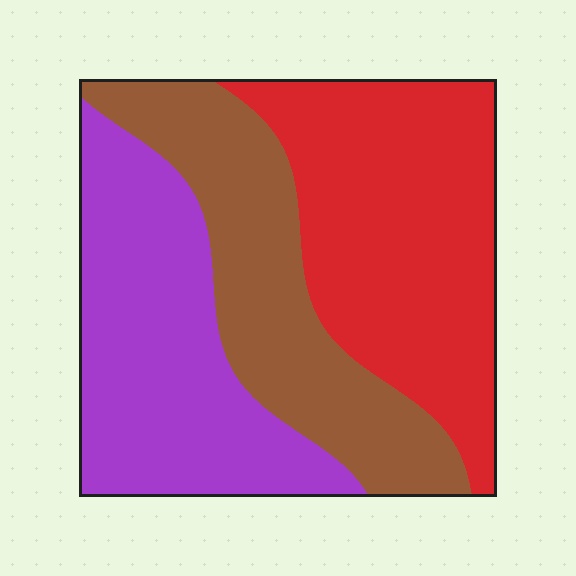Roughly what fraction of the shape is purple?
Purple takes up about one third (1/3) of the shape.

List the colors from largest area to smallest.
From largest to smallest: red, purple, brown.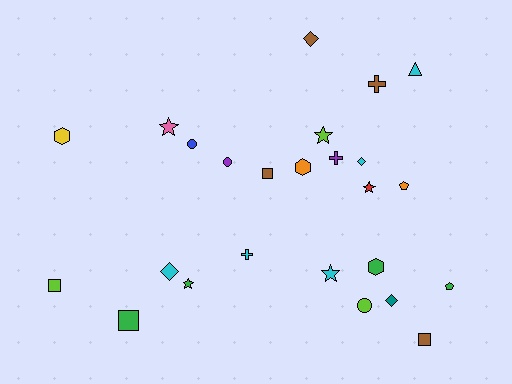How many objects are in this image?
There are 25 objects.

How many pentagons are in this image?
There are 2 pentagons.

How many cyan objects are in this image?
There are 5 cyan objects.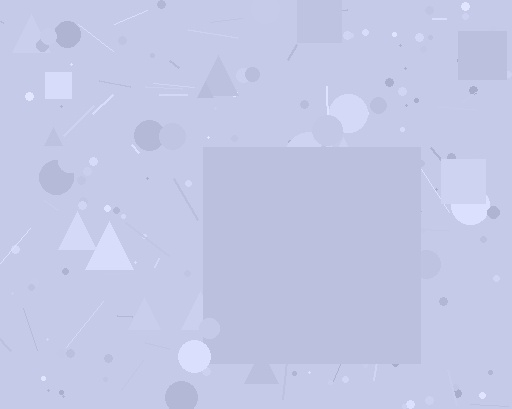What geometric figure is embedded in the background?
A square is embedded in the background.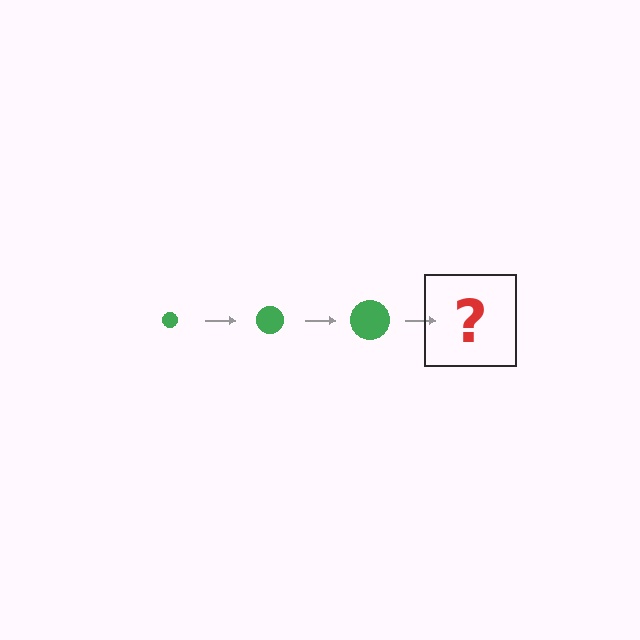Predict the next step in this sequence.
The next step is a green circle, larger than the previous one.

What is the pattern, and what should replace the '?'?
The pattern is that the circle gets progressively larger each step. The '?' should be a green circle, larger than the previous one.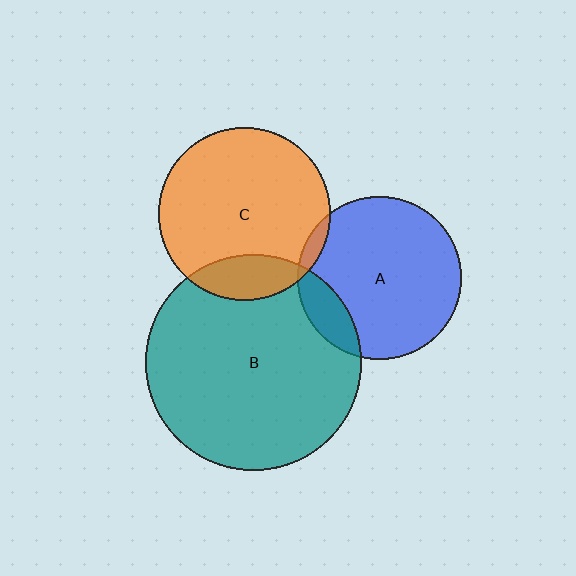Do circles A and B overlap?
Yes.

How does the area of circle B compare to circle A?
Approximately 1.7 times.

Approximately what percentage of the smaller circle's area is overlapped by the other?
Approximately 15%.